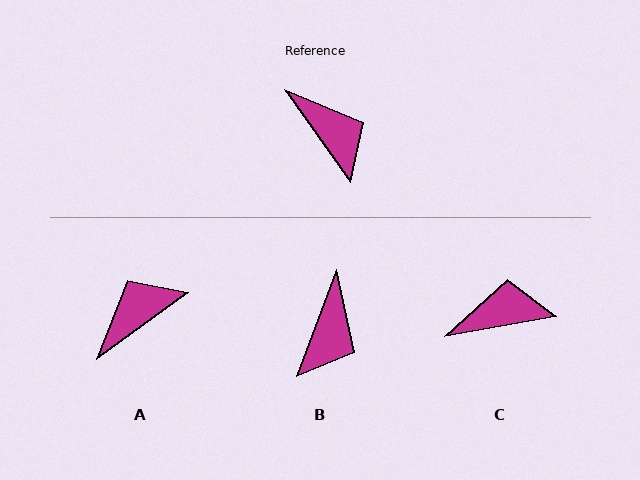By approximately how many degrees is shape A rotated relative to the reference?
Approximately 91 degrees counter-clockwise.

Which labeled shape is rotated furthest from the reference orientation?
A, about 91 degrees away.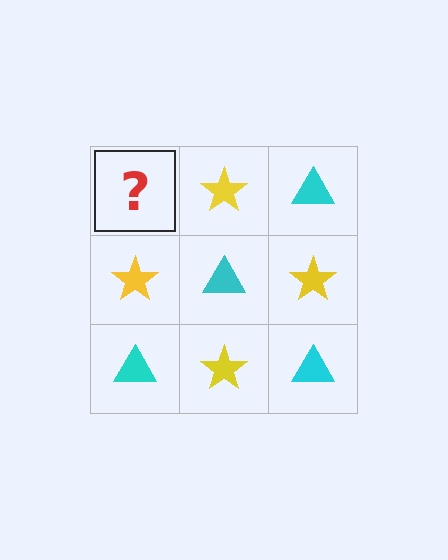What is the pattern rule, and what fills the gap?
The rule is that it alternates cyan triangle and yellow star in a checkerboard pattern. The gap should be filled with a cyan triangle.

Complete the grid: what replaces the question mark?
The question mark should be replaced with a cyan triangle.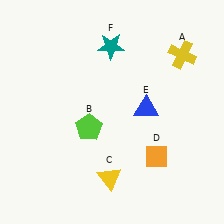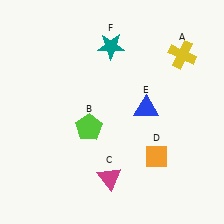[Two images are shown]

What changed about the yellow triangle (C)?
In Image 1, C is yellow. In Image 2, it changed to magenta.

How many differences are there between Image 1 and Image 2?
There is 1 difference between the two images.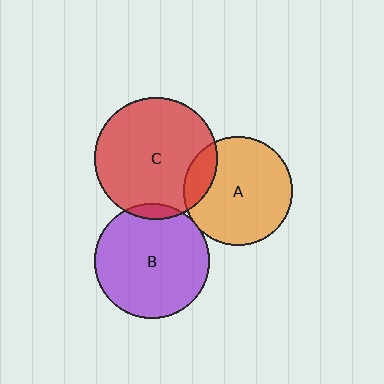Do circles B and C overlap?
Yes.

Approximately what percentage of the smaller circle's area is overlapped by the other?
Approximately 5%.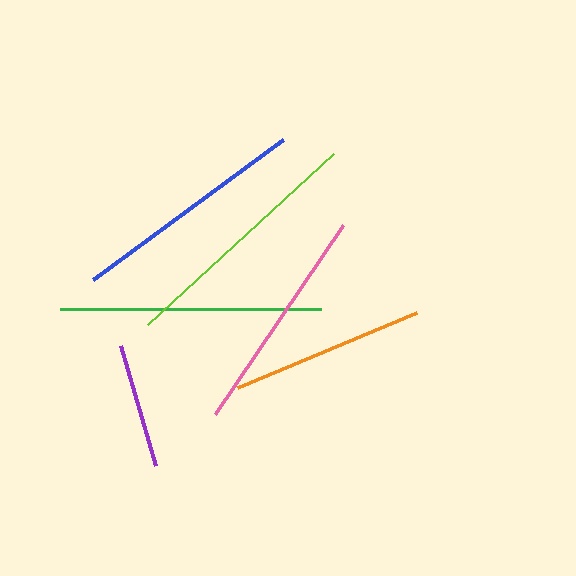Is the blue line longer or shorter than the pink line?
The blue line is longer than the pink line.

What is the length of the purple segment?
The purple segment is approximately 125 pixels long.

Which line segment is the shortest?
The purple line is the shortest at approximately 125 pixels.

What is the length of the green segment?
The green segment is approximately 262 pixels long.